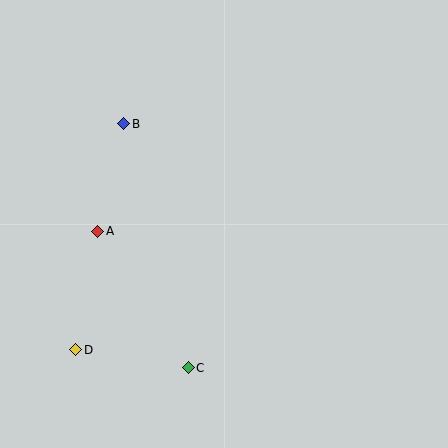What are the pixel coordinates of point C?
Point C is at (188, 368).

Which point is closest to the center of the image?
Point A at (98, 231) is closest to the center.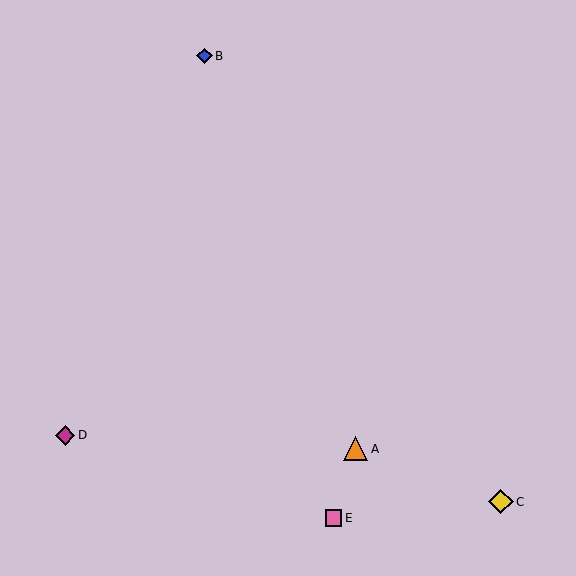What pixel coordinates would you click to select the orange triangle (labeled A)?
Click at (355, 449) to select the orange triangle A.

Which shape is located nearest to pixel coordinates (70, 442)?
The magenta diamond (labeled D) at (65, 435) is nearest to that location.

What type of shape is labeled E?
Shape E is a pink square.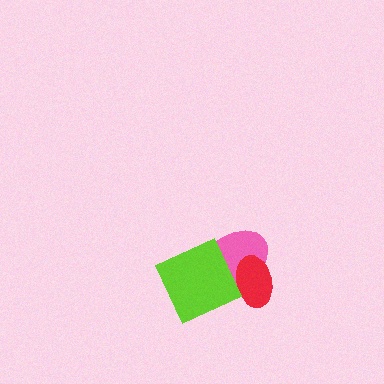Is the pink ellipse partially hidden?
Yes, it is partially covered by another shape.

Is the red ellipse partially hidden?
Yes, it is partially covered by another shape.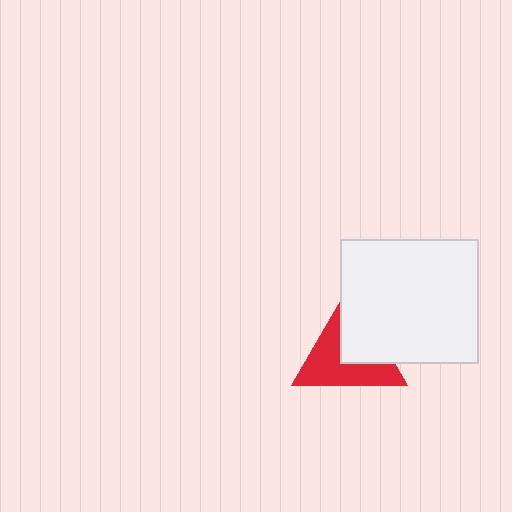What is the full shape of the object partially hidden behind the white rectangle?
The partially hidden object is a red triangle.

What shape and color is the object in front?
The object in front is a white rectangle.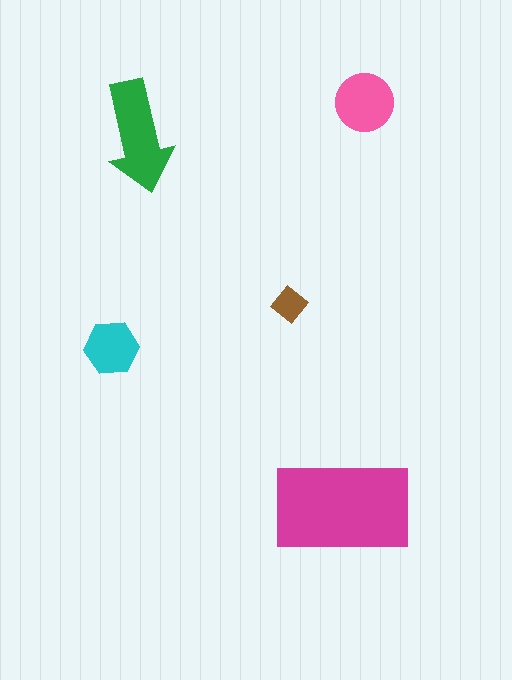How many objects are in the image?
There are 5 objects in the image.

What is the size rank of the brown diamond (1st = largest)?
5th.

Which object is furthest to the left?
The cyan hexagon is leftmost.